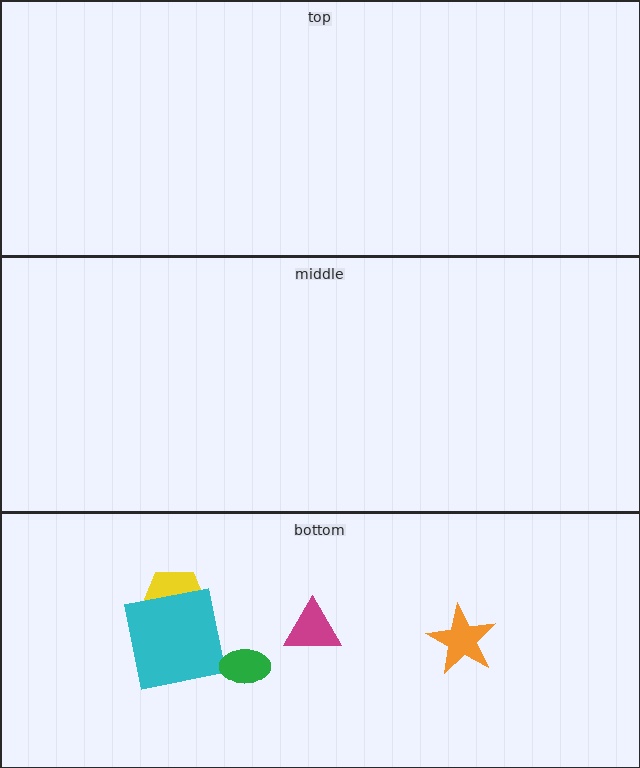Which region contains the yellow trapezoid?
The bottom region.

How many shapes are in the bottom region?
5.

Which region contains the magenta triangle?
The bottom region.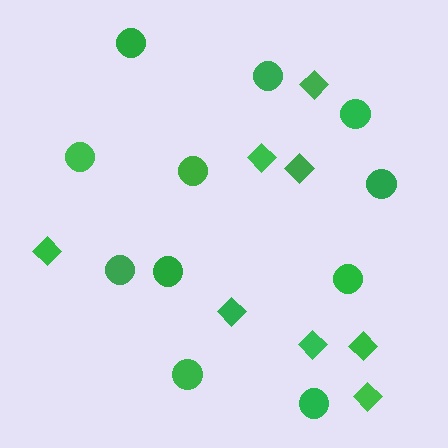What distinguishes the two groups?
There are 2 groups: one group of diamonds (8) and one group of circles (11).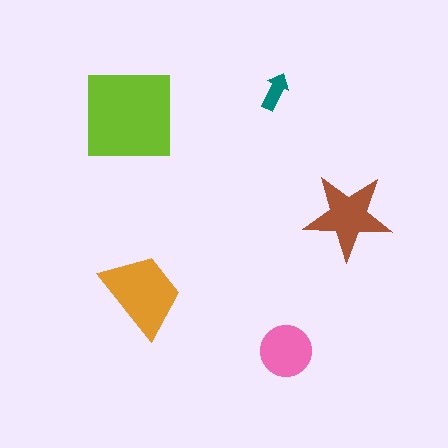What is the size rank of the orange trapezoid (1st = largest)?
2nd.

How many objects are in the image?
There are 5 objects in the image.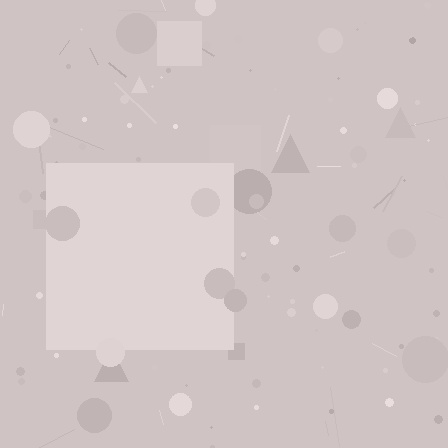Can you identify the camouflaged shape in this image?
The camouflaged shape is a square.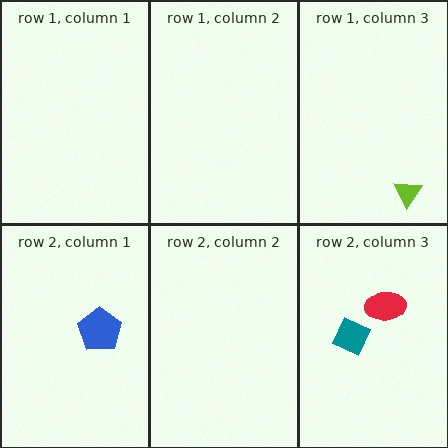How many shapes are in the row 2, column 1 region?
1.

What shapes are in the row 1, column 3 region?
The lime triangle.